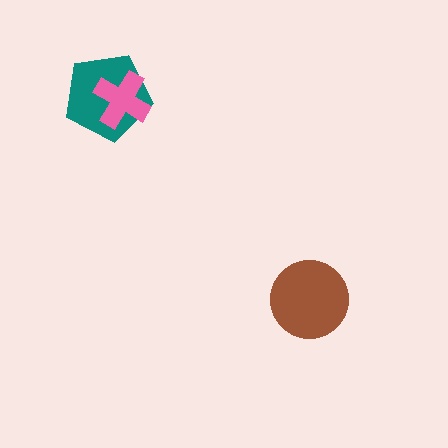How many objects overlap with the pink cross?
1 object overlaps with the pink cross.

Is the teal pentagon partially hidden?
Yes, it is partially covered by another shape.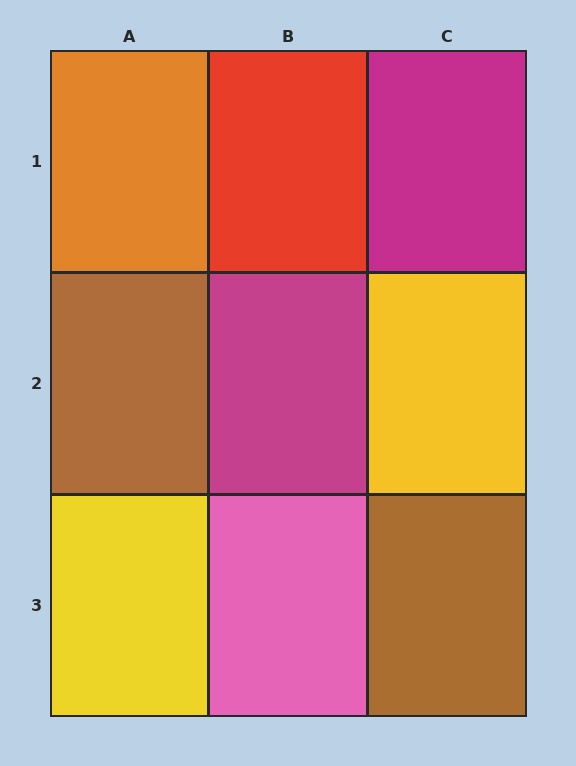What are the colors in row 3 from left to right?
Yellow, pink, brown.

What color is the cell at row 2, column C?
Yellow.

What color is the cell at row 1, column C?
Magenta.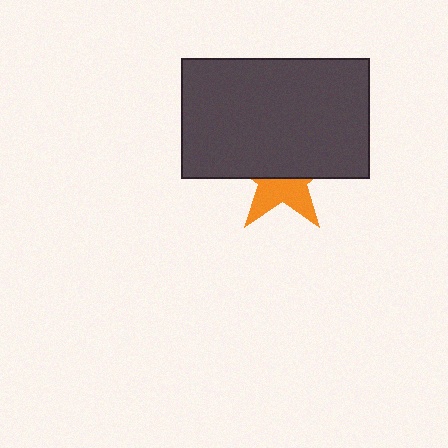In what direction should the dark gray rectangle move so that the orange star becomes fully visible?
The dark gray rectangle should move up. That is the shortest direction to clear the overlap and leave the orange star fully visible.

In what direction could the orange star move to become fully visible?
The orange star could move down. That would shift it out from behind the dark gray rectangle entirely.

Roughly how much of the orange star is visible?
A small part of it is visible (roughly 41%).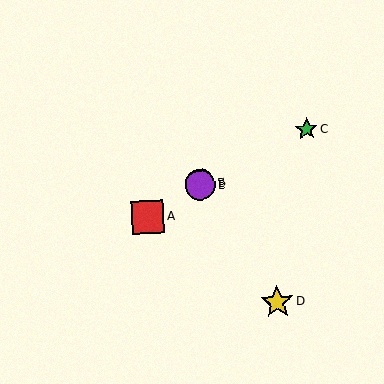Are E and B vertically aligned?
Yes, both are at x≈200.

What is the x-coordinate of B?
Object B is at x≈200.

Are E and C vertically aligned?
No, E is at x≈200 and C is at x≈306.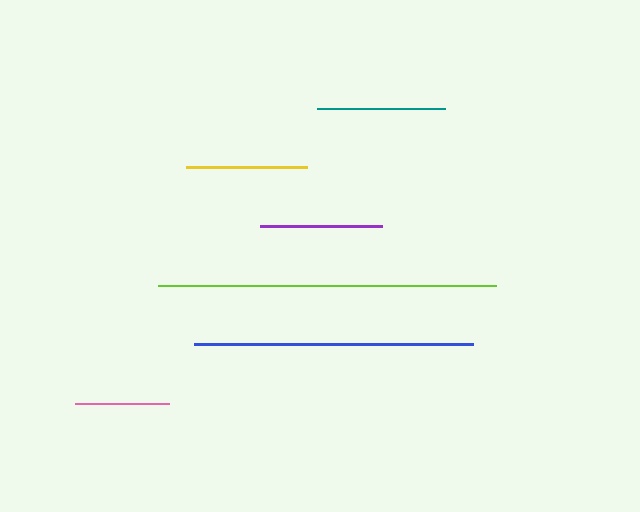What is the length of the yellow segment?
The yellow segment is approximately 121 pixels long.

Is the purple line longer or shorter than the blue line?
The blue line is longer than the purple line.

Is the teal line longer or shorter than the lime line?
The lime line is longer than the teal line.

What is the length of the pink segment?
The pink segment is approximately 94 pixels long.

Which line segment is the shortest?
The pink line is the shortest at approximately 94 pixels.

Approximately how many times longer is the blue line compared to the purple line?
The blue line is approximately 2.3 times the length of the purple line.